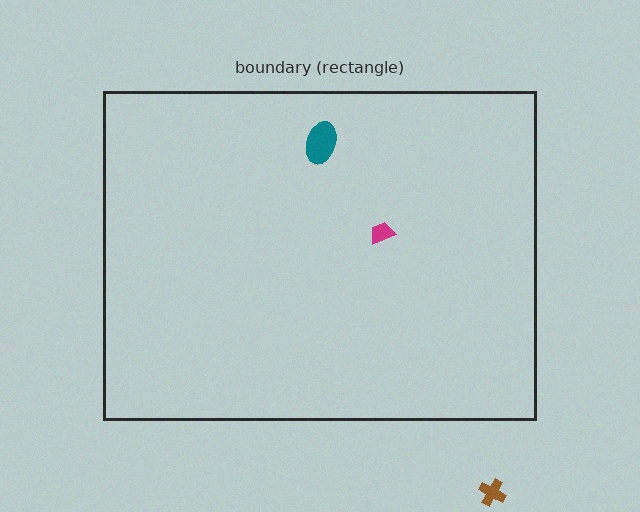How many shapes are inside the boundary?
2 inside, 1 outside.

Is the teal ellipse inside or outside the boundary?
Inside.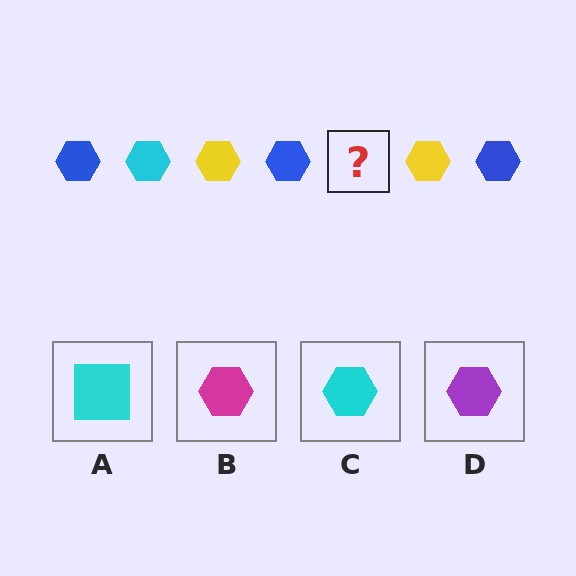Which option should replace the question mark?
Option C.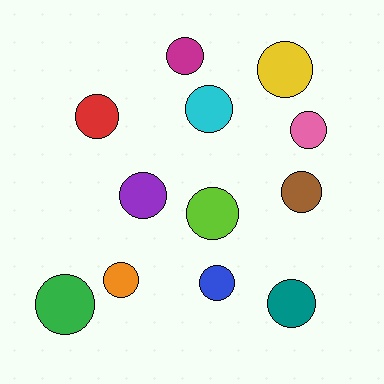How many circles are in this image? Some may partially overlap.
There are 12 circles.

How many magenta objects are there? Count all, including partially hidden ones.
There is 1 magenta object.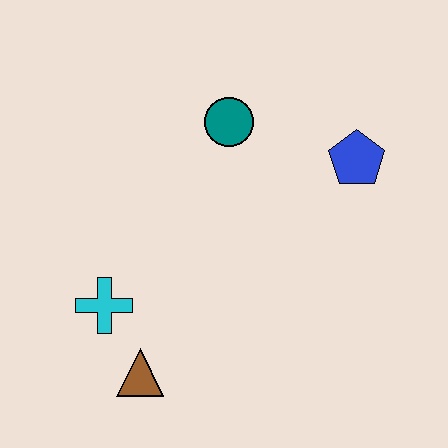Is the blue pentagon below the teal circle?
Yes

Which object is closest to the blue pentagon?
The teal circle is closest to the blue pentagon.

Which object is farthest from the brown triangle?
The blue pentagon is farthest from the brown triangle.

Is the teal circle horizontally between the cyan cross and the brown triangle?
No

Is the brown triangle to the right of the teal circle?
No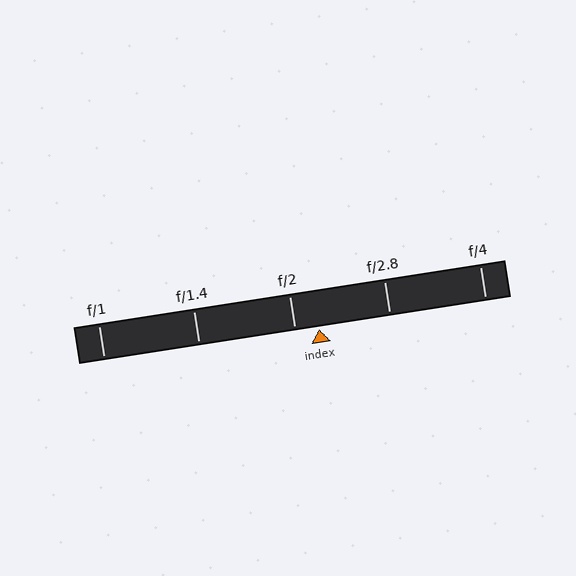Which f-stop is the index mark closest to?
The index mark is closest to f/2.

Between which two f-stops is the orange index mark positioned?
The index mark is between f/2 and f/2.8.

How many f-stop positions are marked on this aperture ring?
There are 5 f-stop positions marked.